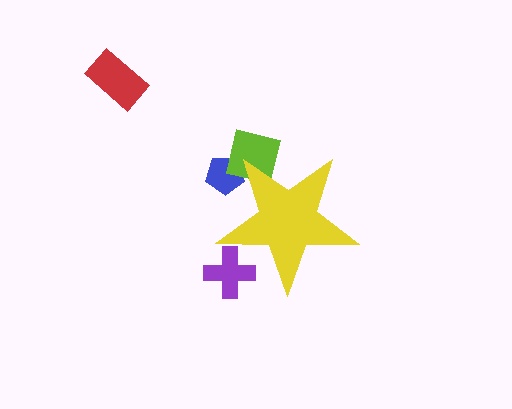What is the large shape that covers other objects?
A yellow star.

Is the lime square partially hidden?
Yes, the lime square is partially hidden behind the yellow star.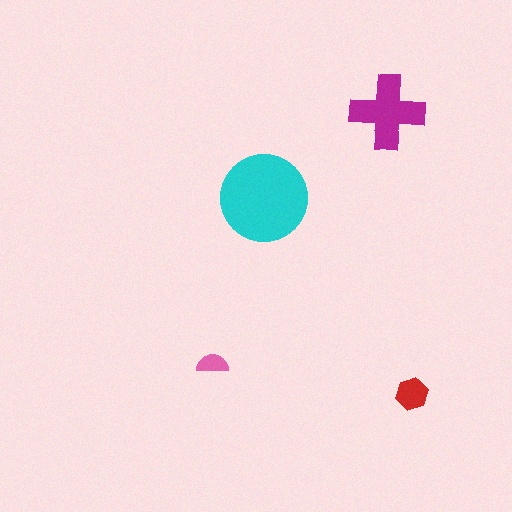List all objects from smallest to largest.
The pink semicircle, the red hexagon, the magenta cross, the cyan circle.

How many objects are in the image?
There are 4 objects in the image.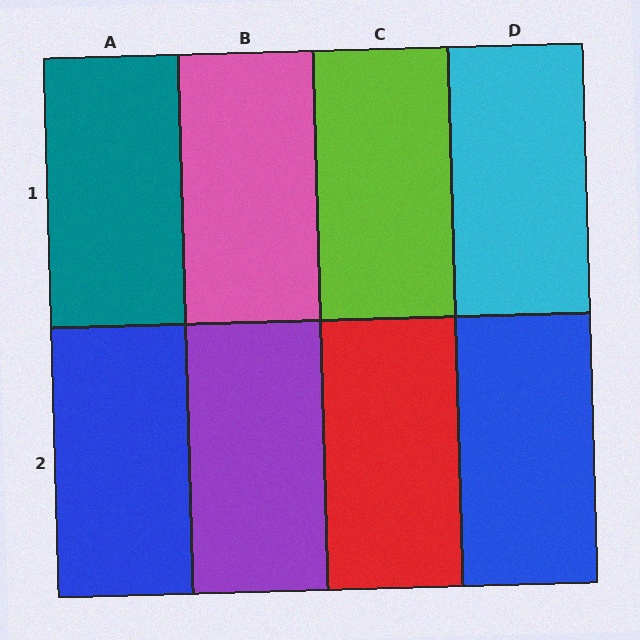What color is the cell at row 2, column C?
Red.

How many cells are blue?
2 cells are blue.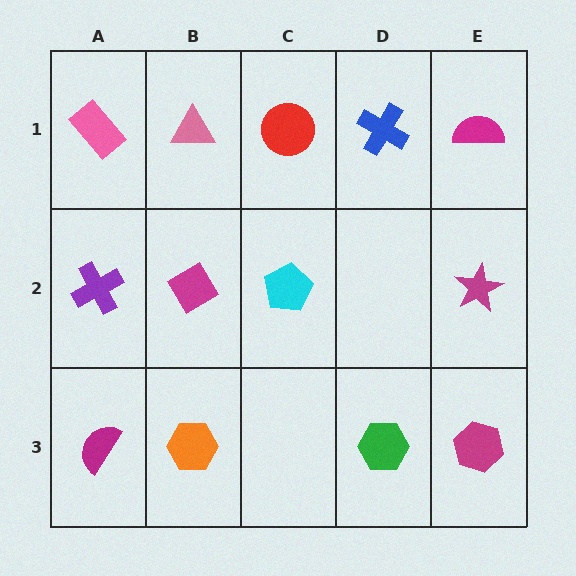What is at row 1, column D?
A blue cross.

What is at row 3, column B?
An orange hexagon.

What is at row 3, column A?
A magenta semicircle.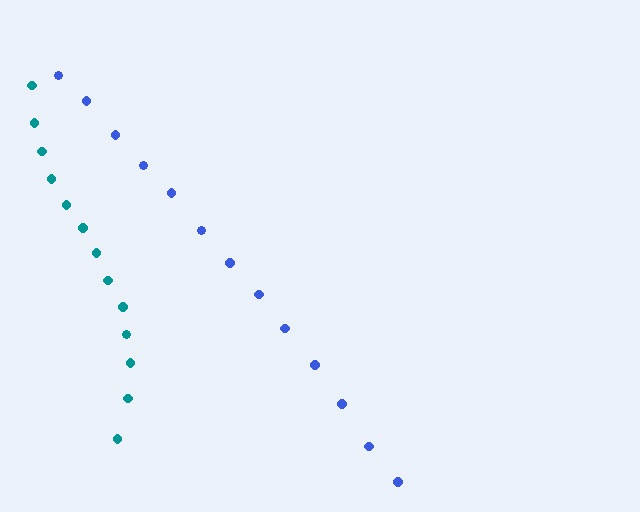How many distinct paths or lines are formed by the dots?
There are 2 distinct paths.